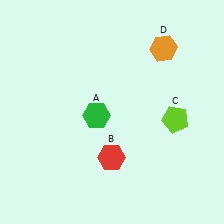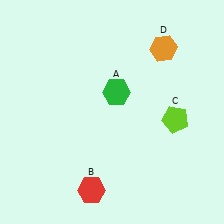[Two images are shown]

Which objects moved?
The objects that moved are: the green hexagon (A), the red hexagon (B).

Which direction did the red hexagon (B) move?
The red hexagon (B) moved down.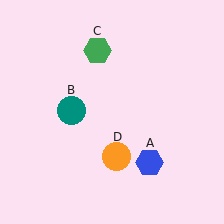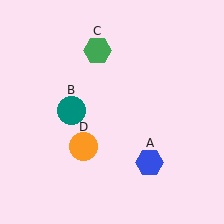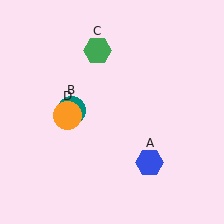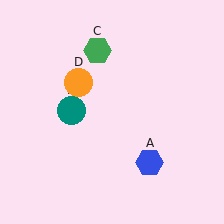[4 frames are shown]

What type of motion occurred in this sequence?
The orange circle (object D) rotated clockwise around the center of the scene.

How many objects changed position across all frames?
1 object changed position: orange circle (object D).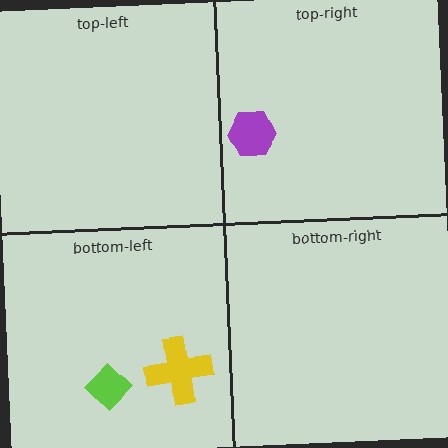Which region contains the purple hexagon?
The top-right region.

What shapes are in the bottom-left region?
The lime diamond, the yellow cross.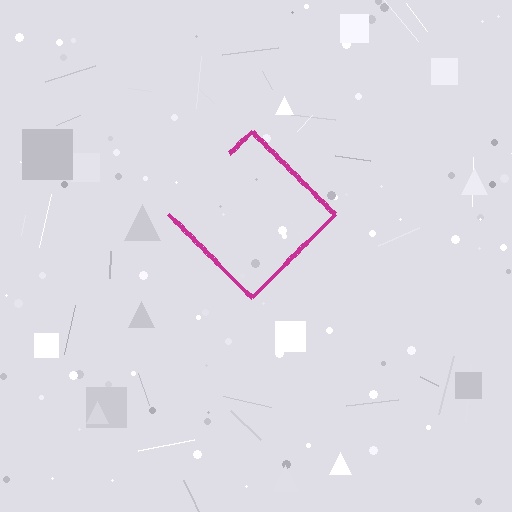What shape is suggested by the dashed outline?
The dashed outline suggests a diamond.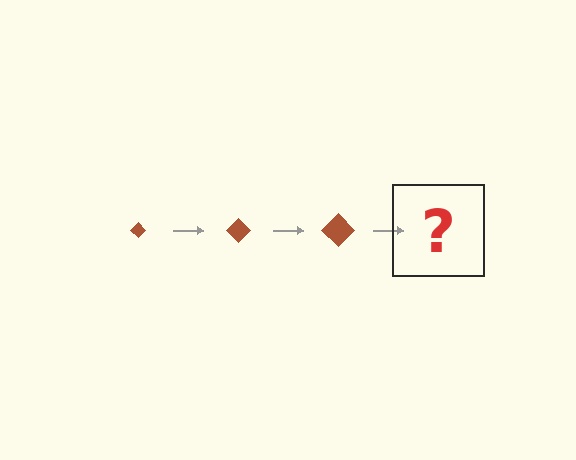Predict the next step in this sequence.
The next step is a brown diamond, larger than the previous one.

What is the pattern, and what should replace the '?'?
The pattern is that the diamond gets progressively larger each step. The '?' should be a brown diamond, larger than the previous one.